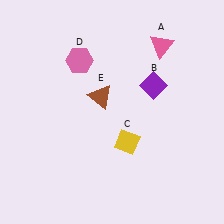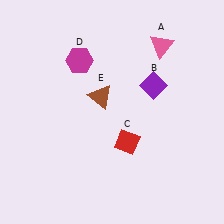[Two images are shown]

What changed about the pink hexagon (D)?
In Image 1, D is pink. In Image 2, it changed to magenta.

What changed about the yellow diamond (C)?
In Image 1, C is yellow. In Image 2, it changed to red.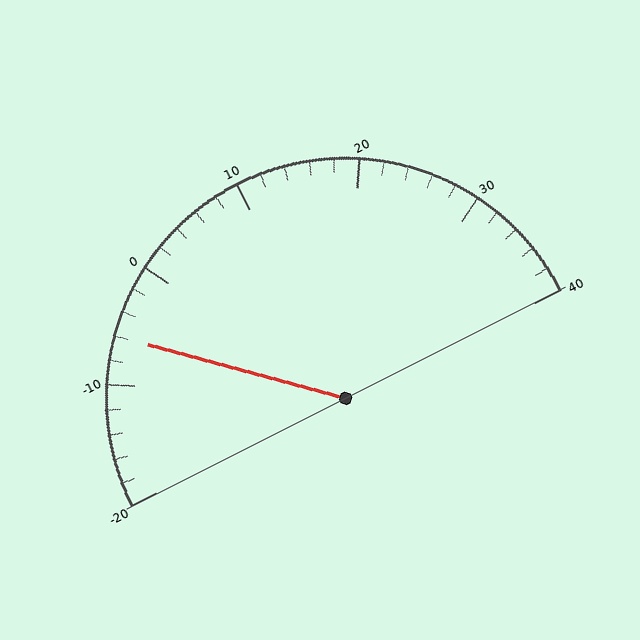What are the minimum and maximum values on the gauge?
The gauge ranges from -20 to 40.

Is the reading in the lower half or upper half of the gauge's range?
The reading is in the lower half of the range (-20 to 40).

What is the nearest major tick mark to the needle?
The nearest major tick mark is -10.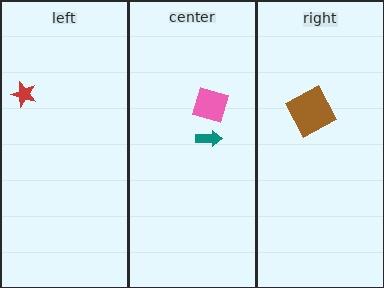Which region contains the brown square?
The right region.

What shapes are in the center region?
The pink diamond, the teal arrow.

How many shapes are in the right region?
1.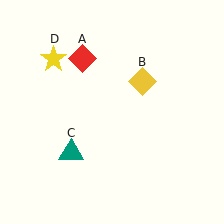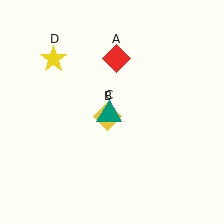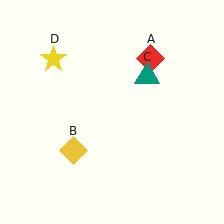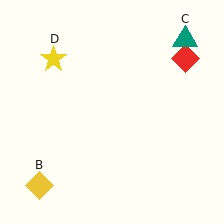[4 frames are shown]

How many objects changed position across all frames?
3 objects changed position: red diamond (object A), yellow diamond (object B), teal triangle (object C).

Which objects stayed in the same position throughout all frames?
Yellow star (object D) remained stationary.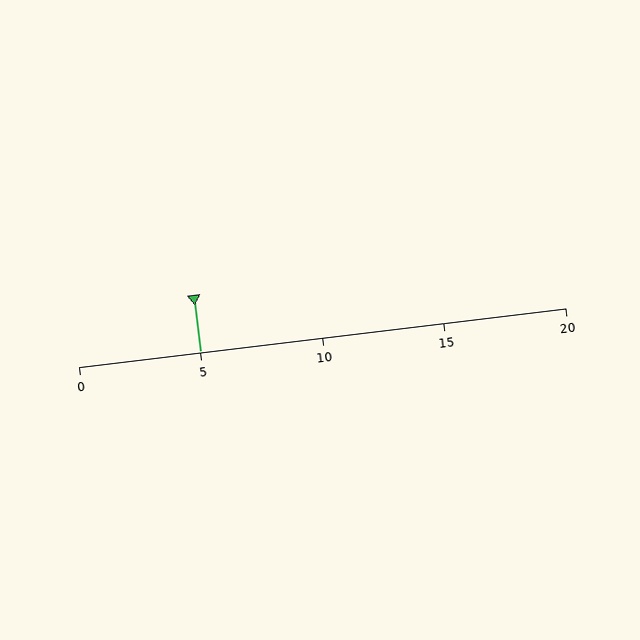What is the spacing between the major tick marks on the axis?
The major ticks are spaced 5 apart.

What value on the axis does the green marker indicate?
The marker indicates approximately 5.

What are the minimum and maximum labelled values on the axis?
The axis runs from 0 to 20.